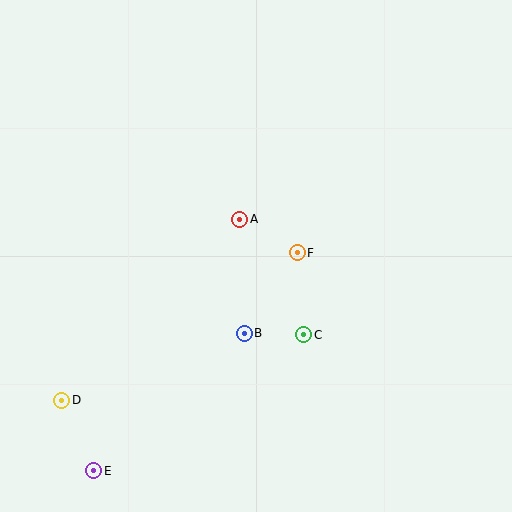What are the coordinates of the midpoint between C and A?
The midpoint between C and A is at (272, 277).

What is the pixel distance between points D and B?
The distance between D and B is 194 pixels.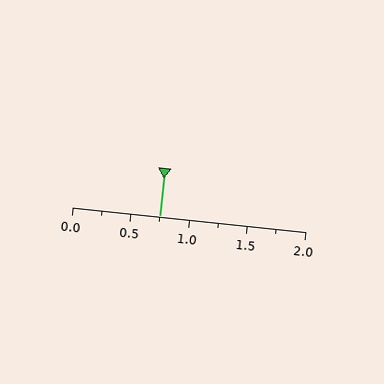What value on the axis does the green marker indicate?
The marker indicates approximately 0.75.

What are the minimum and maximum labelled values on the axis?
The axis runs from 0.0 to 2.0.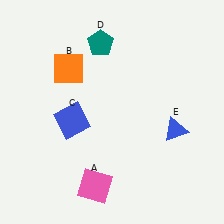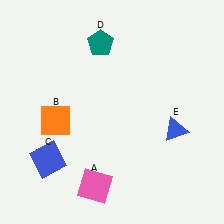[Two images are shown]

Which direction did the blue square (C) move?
The blue square (C) moved down.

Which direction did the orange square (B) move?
The orange square (B) moved down.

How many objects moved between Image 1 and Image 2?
2 objects moved between the two images.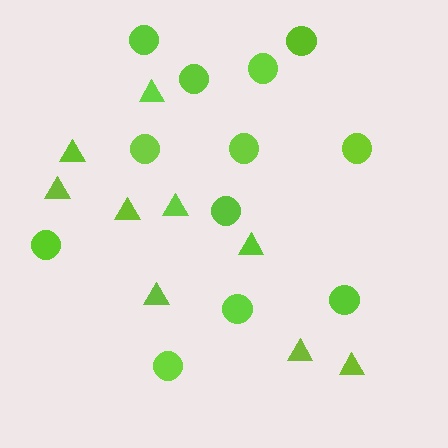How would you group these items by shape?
There are 2 groups: one group of triangles (9) and one group of circles (12).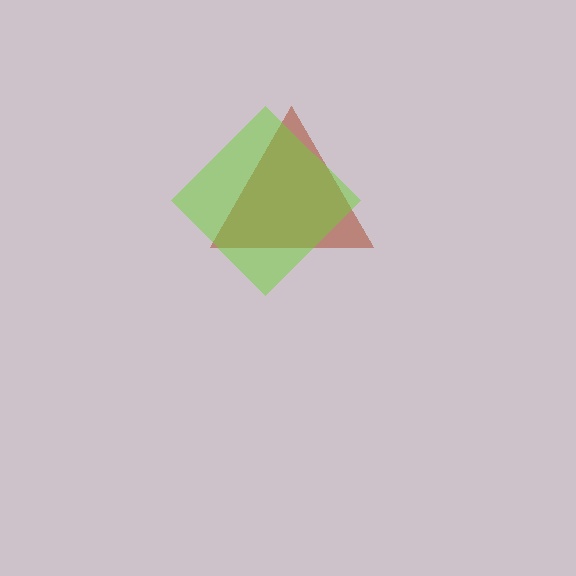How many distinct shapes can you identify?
There are 2 distinct shapes: a brown triangle, a lime diamond.